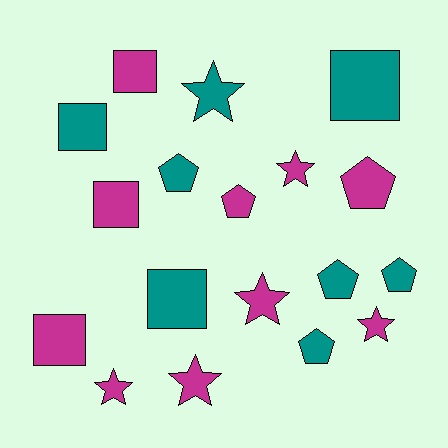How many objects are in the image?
There are 18 objects.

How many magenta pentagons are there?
There are 2 magenta pentagons.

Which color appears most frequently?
Magenta, with 10 objects.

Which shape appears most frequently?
Star, with 6 objects.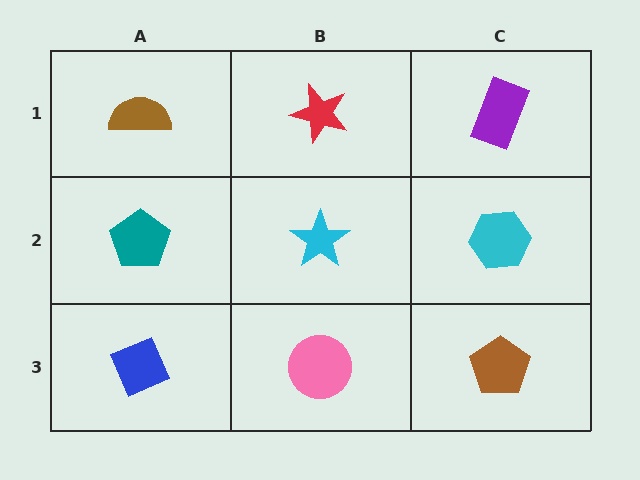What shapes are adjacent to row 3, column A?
A teal pentagon (row 2, column A), a pink circle (row 3, column B).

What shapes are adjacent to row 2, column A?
A brown semicircle (row 1, column A), a blue diamond (row 3, column A), a cyan star (row 2, column B).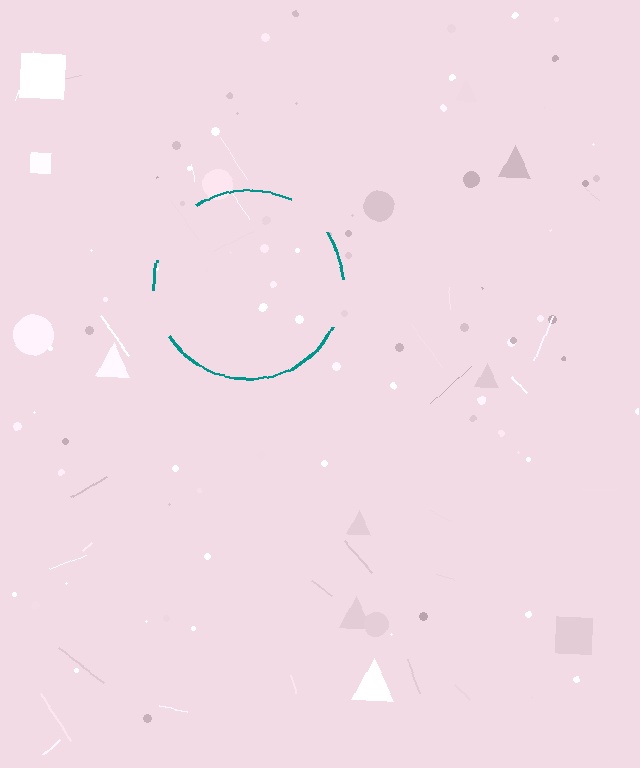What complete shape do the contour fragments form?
The contour fragments form a circle.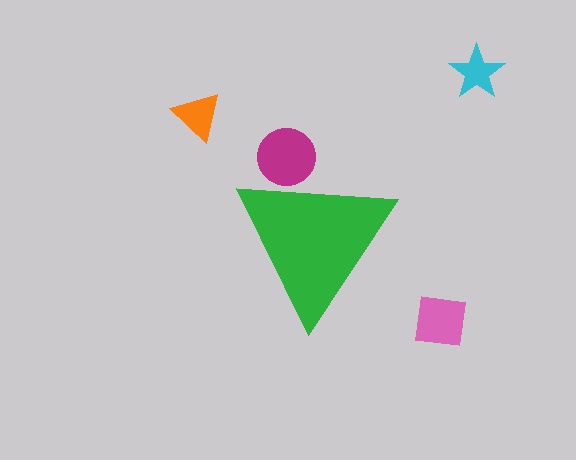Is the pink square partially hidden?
No, the pink square is fully visible.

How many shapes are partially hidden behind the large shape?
1 shape is partially hidden.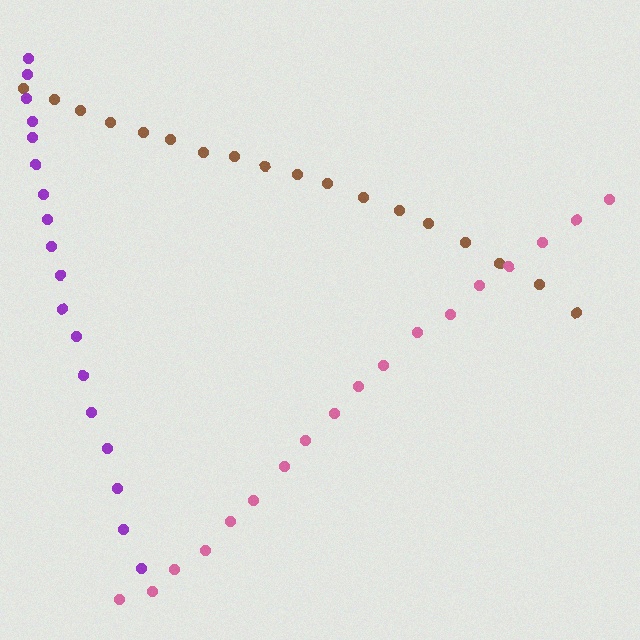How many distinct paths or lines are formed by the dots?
There are 3 distinct paths.